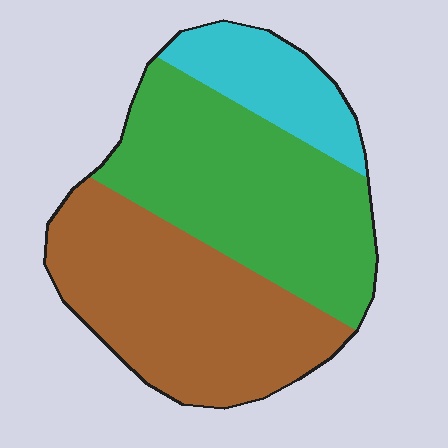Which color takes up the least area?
Cyan, at roughly 15%.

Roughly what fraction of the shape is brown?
Brown covers about 40% of the shape.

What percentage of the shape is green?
Green covers about 45% of the shape.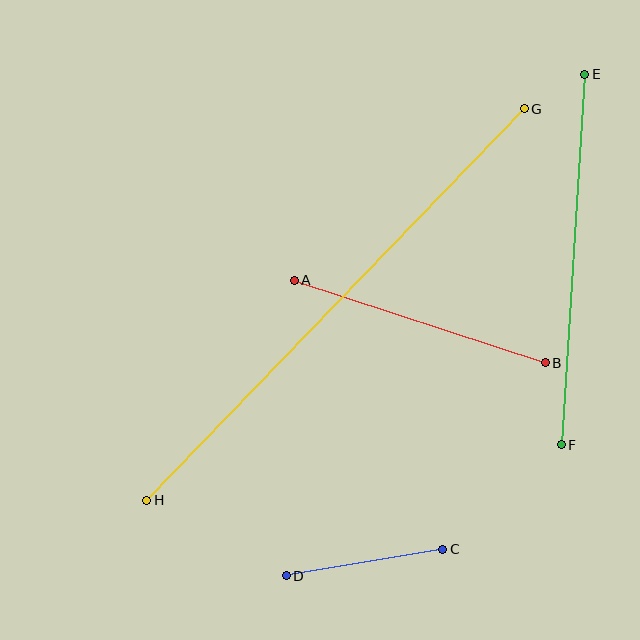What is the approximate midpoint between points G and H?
The midpoint is at approximately (336, 304) pixels.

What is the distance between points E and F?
The distance is approximately 371 pixels.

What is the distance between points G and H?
The distance is approximately 544 pixels.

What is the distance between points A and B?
The distance is approximately 264 pixels.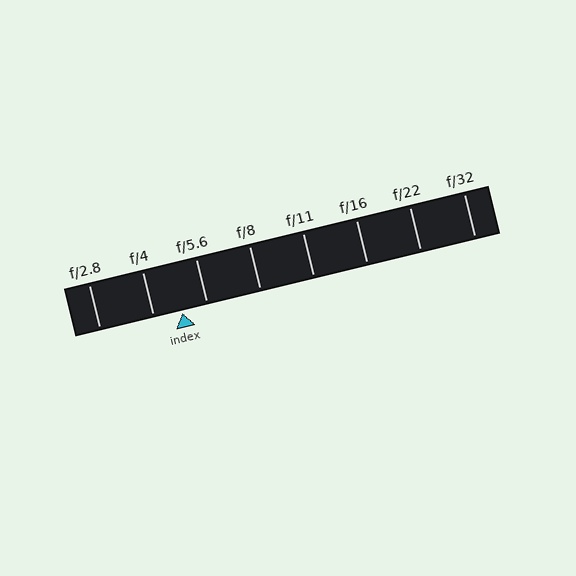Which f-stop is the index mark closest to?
The index mark is closest to f/5.6.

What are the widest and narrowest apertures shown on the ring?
The widest aperture shown is f/2.8 and the narrowest is f/32.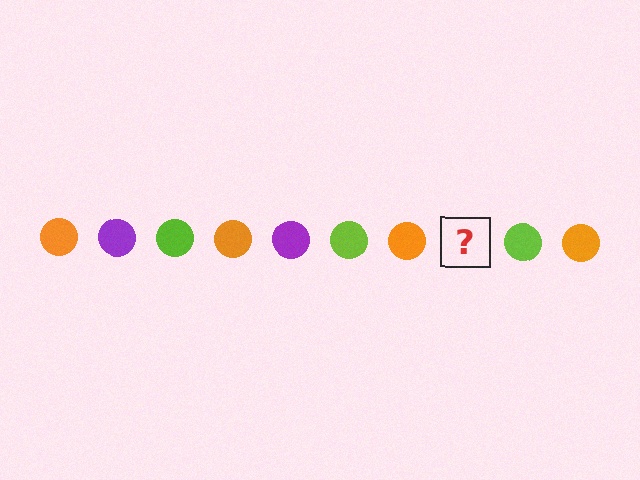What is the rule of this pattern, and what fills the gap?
The rule is that the pattern cycles through orange, purple, lime circles. The gap should be filled with a purple circle.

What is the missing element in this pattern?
The missing element is a purple circle.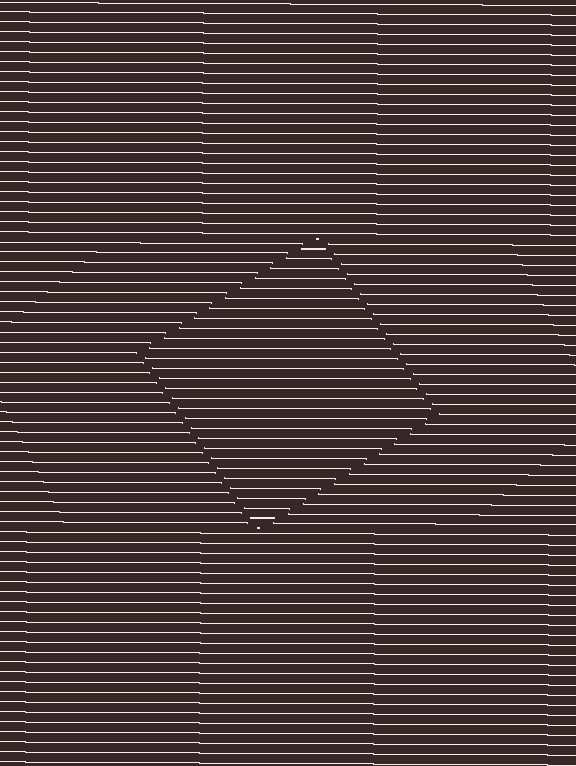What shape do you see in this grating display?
An illusory square. The interior of the shape contains the same grating, shifted by half a period — the contour is defined by the phase discontinuity where line-ends from the inner and outer gratings abut.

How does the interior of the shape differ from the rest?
The interior of the shape contains the same grating, shifted by half a period — the contour is defined by the phase discontinuity where line-ends from the inner and outer gratings abut.